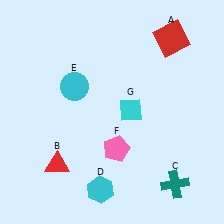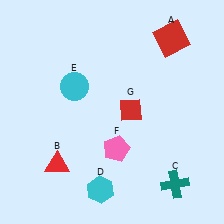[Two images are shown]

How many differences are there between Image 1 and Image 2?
There is 1 difference between the two images.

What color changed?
The diamond (G) changed from cyan in Image 1 to red in Image 2.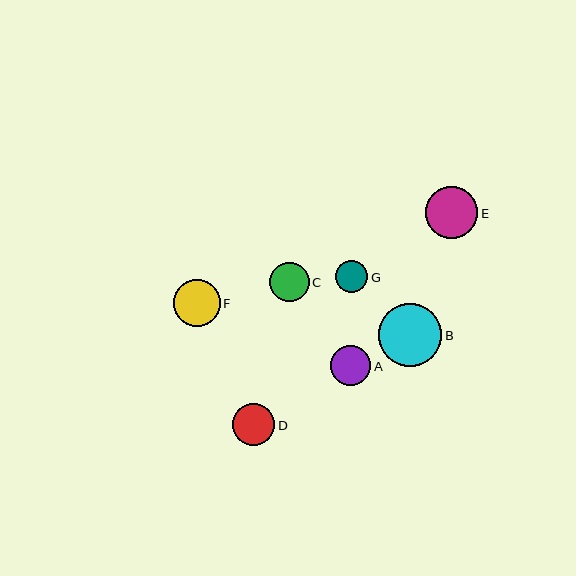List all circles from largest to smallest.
From largest to smallest: B, E, F, D, A, C, G.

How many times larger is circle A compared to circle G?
Circle A is approximately 1.2 times the size of circle G.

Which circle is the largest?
Circle B is the largest with a size of approximately 63 pixels.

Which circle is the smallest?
Circle G is the smallest with a size of approximately 33 pixels.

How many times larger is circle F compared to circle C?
Circle F is approximately 1.2 times the size of circle C.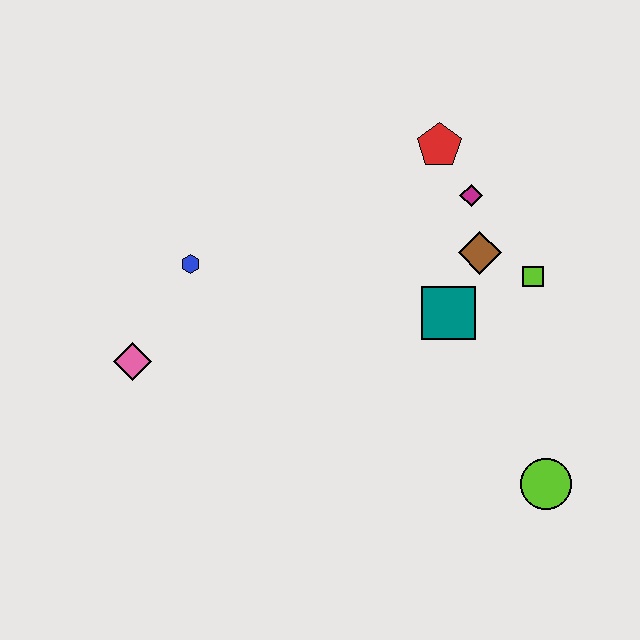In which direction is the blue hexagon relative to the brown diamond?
The blue hexagon is to the left of the brown diamond.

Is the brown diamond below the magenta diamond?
Yes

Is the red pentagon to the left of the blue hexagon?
No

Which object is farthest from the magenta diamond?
The pink diamond is farthest from the magenta diamond.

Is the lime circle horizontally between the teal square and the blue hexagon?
No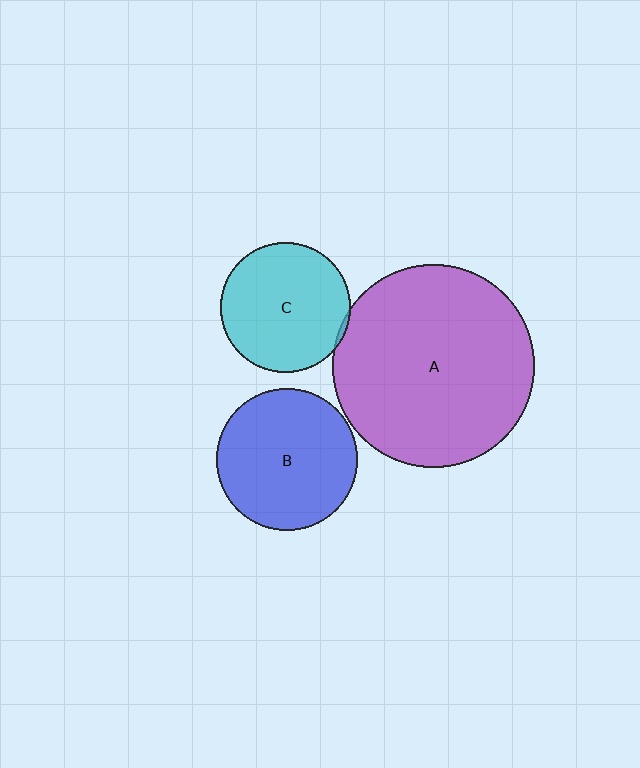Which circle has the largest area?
Circle A (purple).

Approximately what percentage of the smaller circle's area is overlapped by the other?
Approximately 5%.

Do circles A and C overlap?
Yes.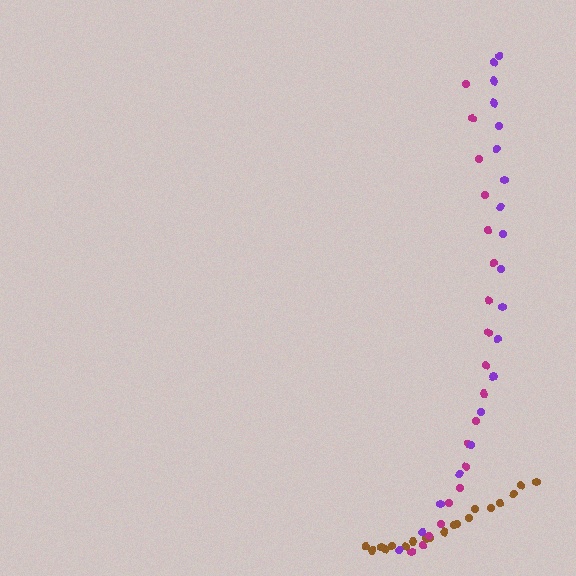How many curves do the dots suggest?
There are 3 distinct paths.